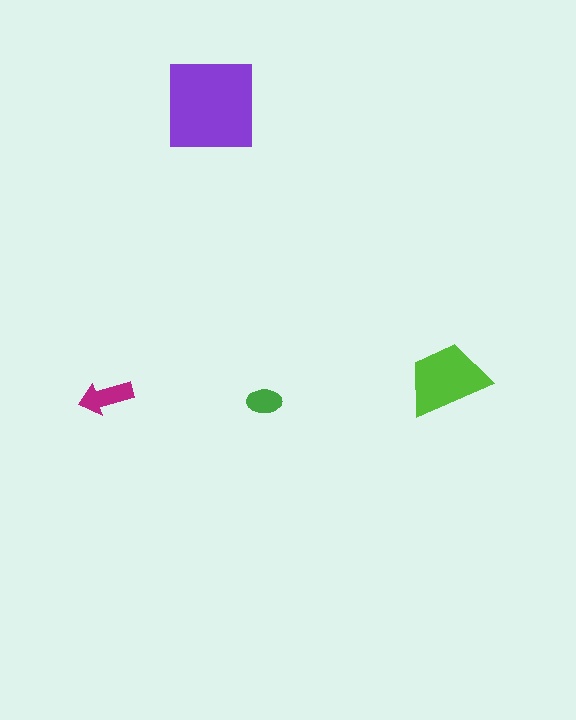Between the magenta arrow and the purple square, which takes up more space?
The purple square.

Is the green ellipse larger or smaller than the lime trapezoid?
Smaller.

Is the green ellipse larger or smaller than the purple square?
Smaller.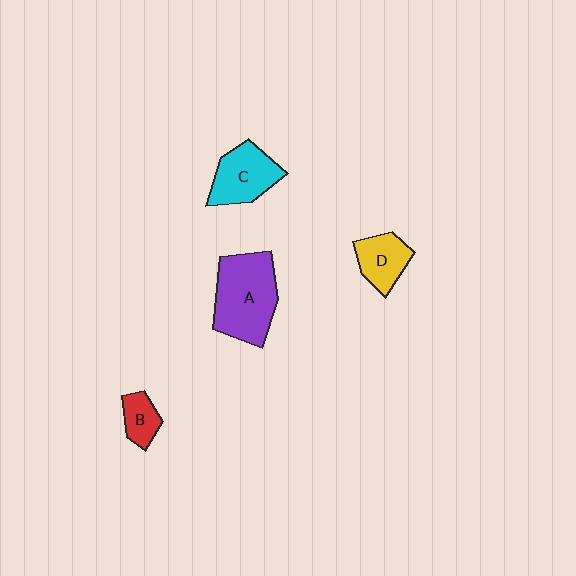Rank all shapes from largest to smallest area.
From largest to smallest: A (purple), C (cyan), D (yellow), B (red).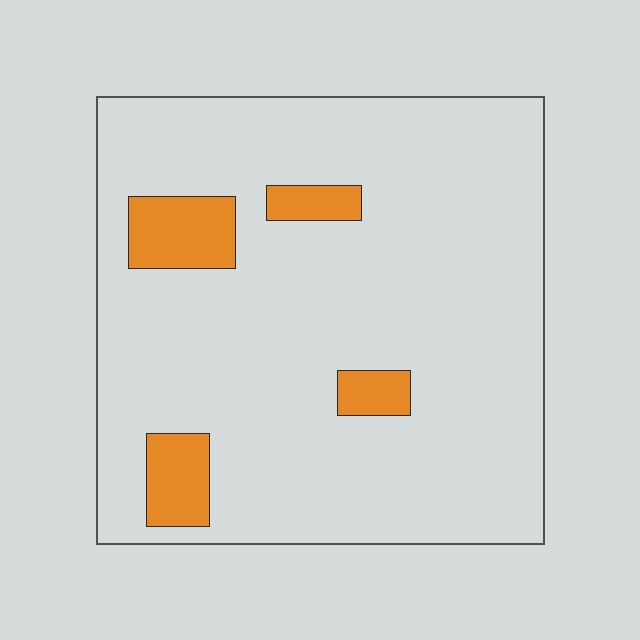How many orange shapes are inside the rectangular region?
4.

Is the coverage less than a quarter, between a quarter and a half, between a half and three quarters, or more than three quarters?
Less than a quarter.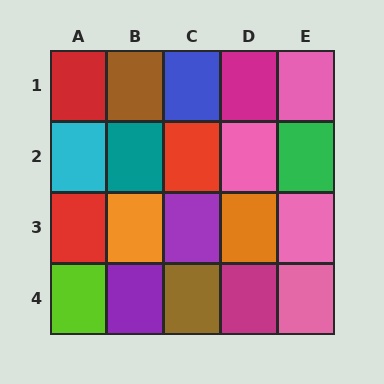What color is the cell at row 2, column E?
Green.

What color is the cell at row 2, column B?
Teal.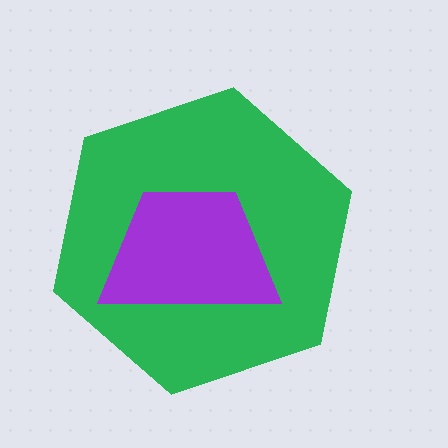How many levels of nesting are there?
2.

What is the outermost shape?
The green hexagon.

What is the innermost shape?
The purple trapezoid.